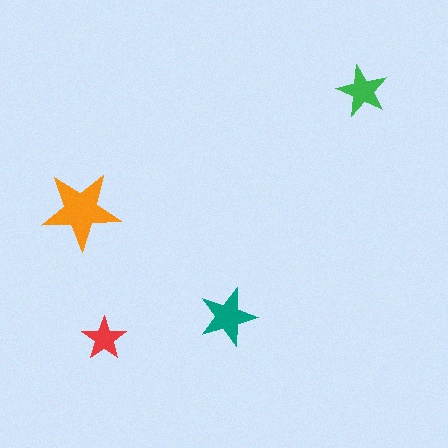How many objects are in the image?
There are 4 objects in the image.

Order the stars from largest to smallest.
the orange one, the teal one, the green one, the red one.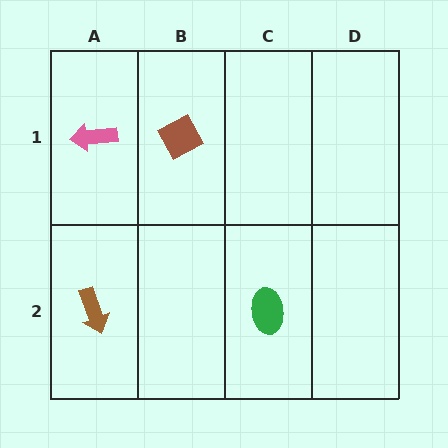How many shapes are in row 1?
2 shapes.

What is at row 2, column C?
A green ellipse.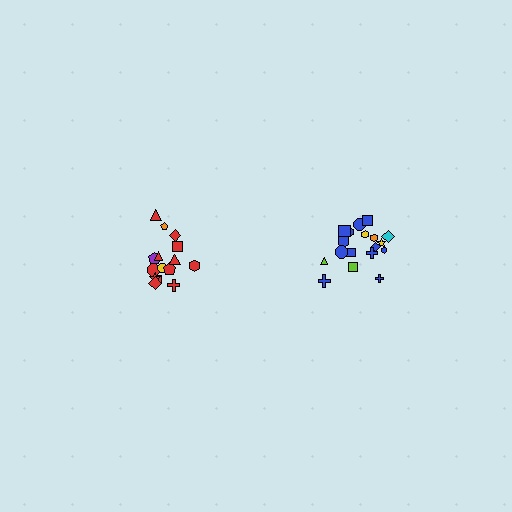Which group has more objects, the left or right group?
The right group.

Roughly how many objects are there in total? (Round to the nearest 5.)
Roughly 35 objects in total.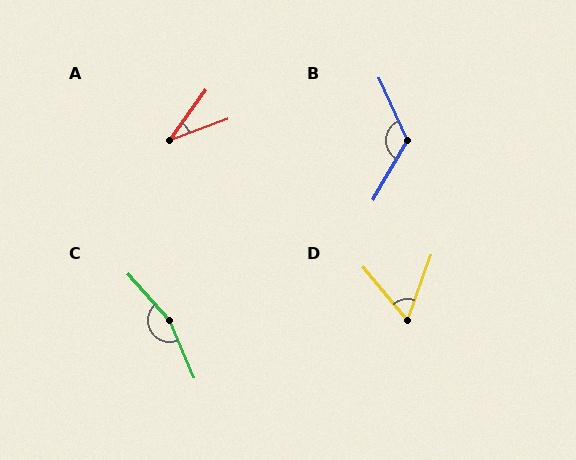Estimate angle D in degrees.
Approximately 60 degrees.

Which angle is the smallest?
A, at approximately 34 degrees.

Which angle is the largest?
C, at approximately 161 degrees.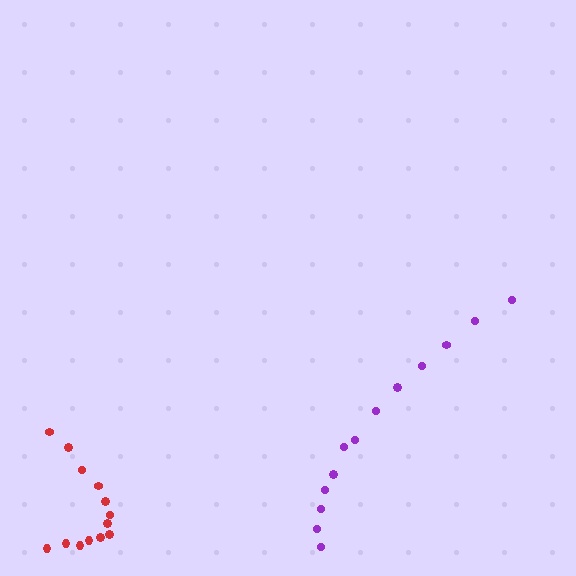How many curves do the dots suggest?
There are 2 distinct paths.